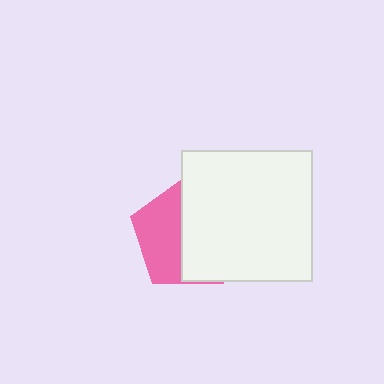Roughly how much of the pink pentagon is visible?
A small part of it is visible (roughly 43%).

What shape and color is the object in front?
The object in front is a white square.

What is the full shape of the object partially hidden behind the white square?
The partially hidden object is a pink pentagon.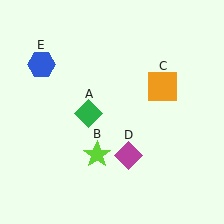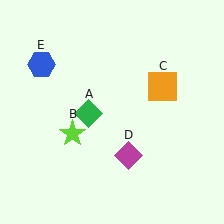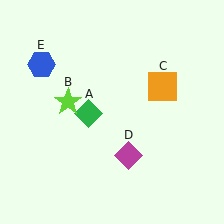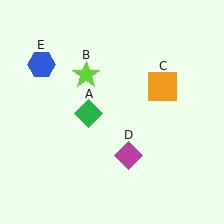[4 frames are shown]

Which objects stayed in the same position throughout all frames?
Green diamond (object A) and orange square (object C) and magenta diamond (object D) and blue hexagon (object E) remained stationary.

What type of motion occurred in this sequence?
The lime star (object B) rotated clockwise around the center of the scene.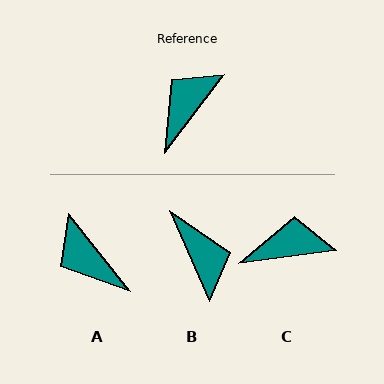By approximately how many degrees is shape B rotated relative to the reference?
Approximately 119 degrees clockwise.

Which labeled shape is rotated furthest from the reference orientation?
B, about 119 degrees away.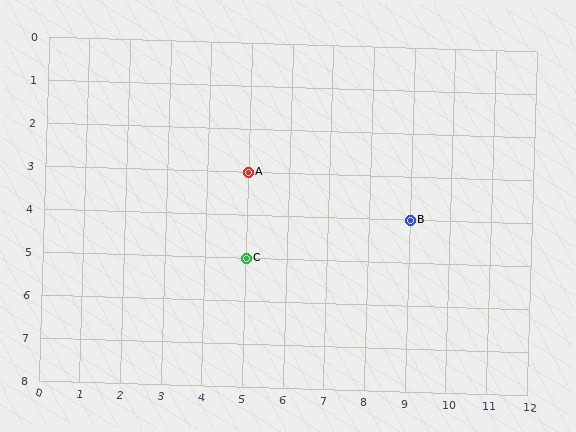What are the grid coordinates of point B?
Point B is at grid coordinates (9, 4).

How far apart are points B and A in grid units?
Points B and A are 4 columns and 1 row apart (about 4.1 grid units diagonally).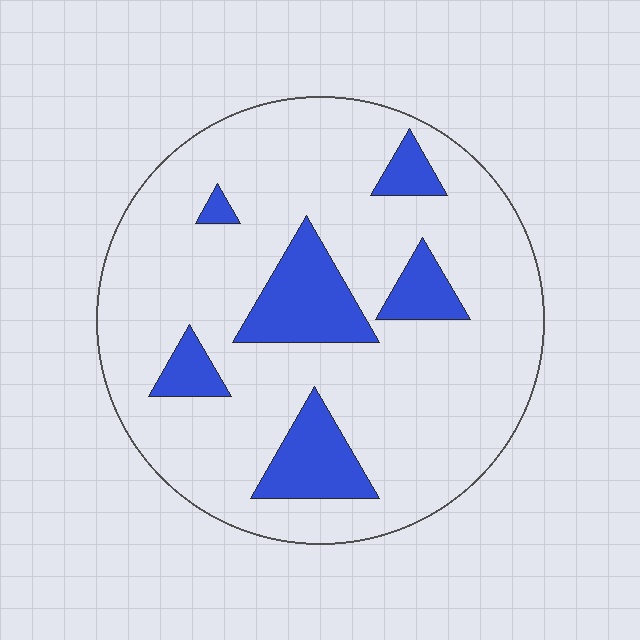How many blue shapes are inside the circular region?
6.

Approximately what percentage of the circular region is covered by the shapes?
Approximately 20%.